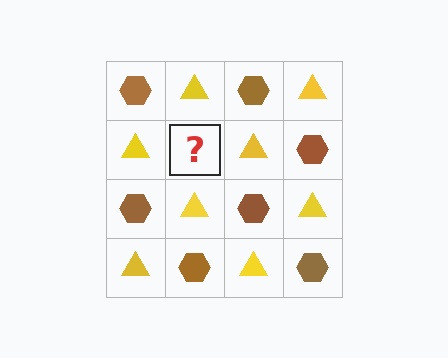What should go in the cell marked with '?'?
The missing cell should contain a brown hexagon.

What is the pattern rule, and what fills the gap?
The rule is that it alternates brown hexagon and yellow triangle in a checkerboard pattern. The gap should be filled with a brown hexagon.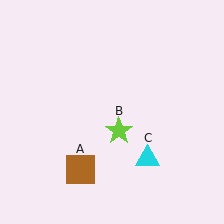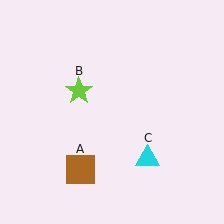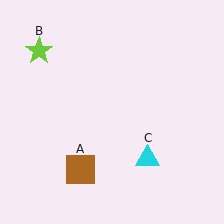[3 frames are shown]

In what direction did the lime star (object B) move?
The lime star (object B) moved up and to the left.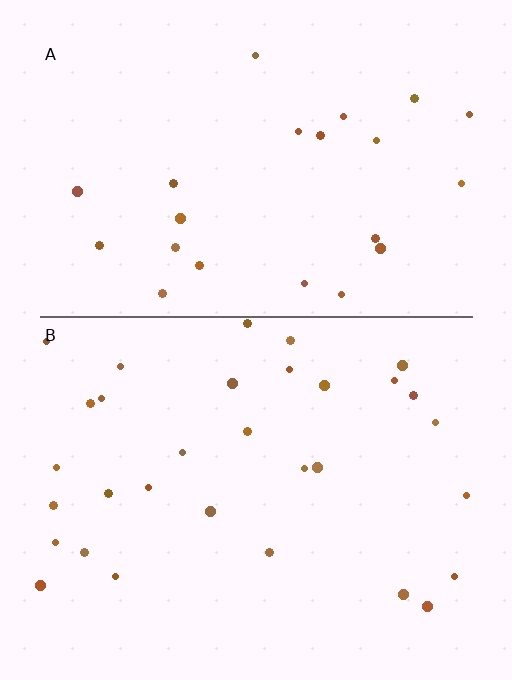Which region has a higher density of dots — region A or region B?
B (the bottom).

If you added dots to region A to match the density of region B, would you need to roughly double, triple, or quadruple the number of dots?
Approximately double.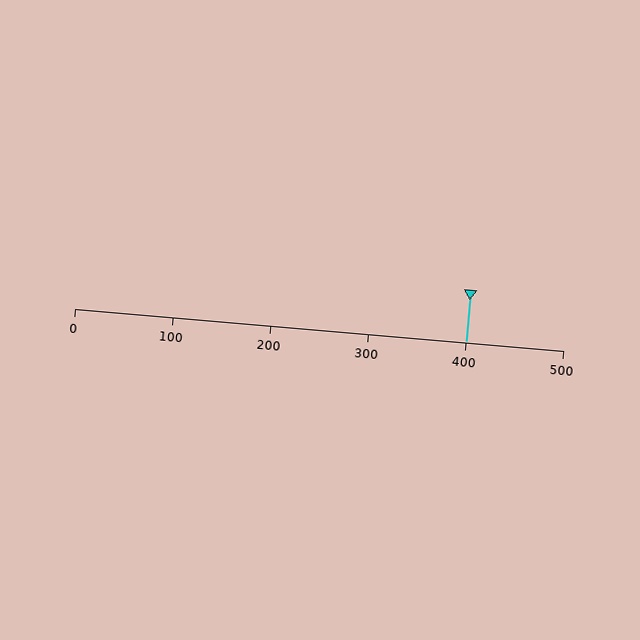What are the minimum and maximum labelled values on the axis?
The axis runs from 0 to 500.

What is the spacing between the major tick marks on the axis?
The major ticks are spaced 100 apart.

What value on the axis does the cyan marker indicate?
The marker indicates approximately 400.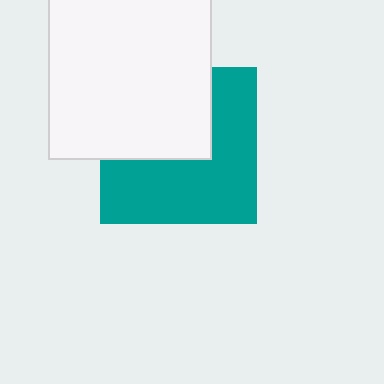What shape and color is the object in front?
The object in front is a white square.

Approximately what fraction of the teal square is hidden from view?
Roughly 42% of the teal square is hidden behind the white square.